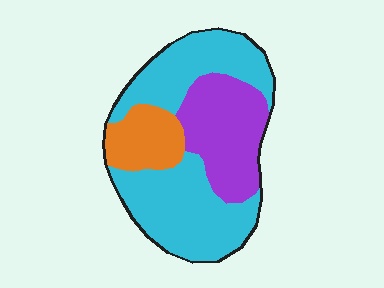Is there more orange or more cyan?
Cyan.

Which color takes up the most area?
Cyan, at roughly 55%.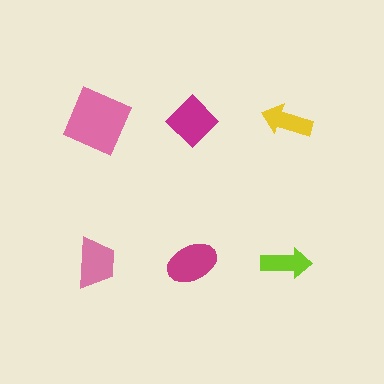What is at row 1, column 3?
A yellow arrow.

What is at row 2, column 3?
A lime arrow.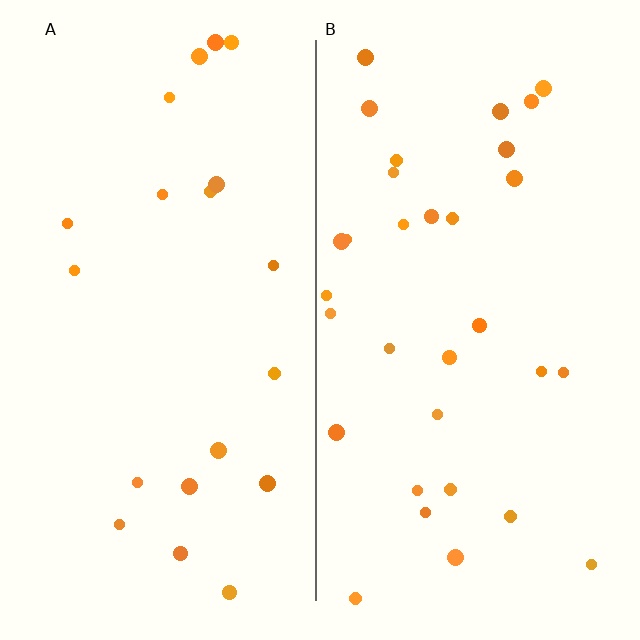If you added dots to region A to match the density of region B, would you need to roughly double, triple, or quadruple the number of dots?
Approximately double.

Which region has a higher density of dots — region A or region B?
B (the right).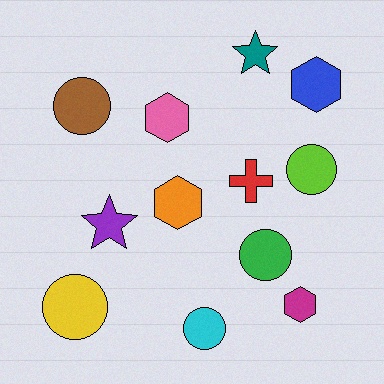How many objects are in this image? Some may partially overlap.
There are 12 objects.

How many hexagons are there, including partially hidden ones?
There are 4 hexagons.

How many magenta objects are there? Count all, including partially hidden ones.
There is 1 magenta object.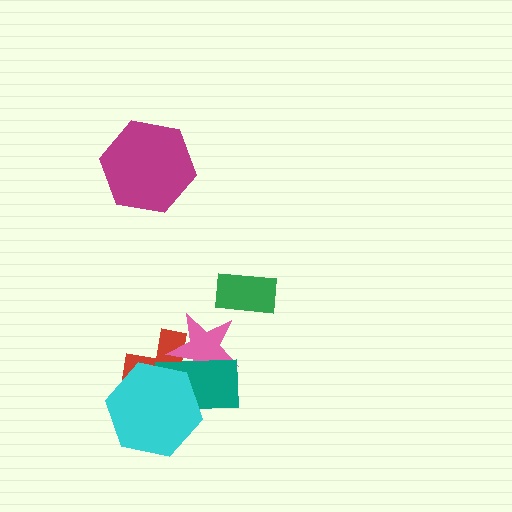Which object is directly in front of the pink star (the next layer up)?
The teal rectangle is directly in front of the pink star.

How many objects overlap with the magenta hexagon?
0 objects overlap with the magenta hexagon.